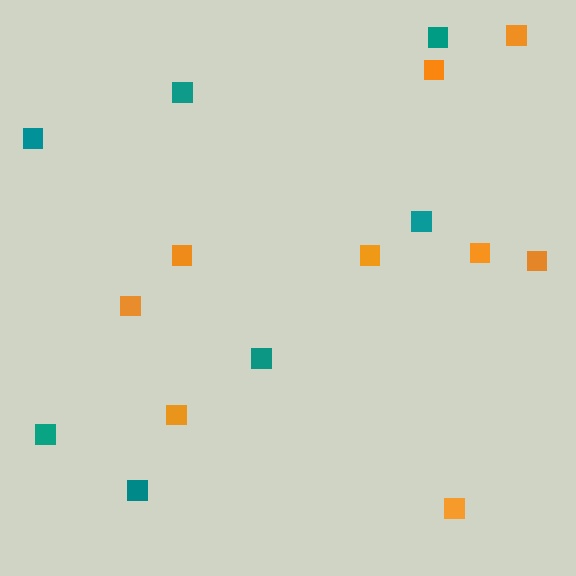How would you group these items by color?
There are 2 groups: one group of teal squares (7) and one group of orange squares (9).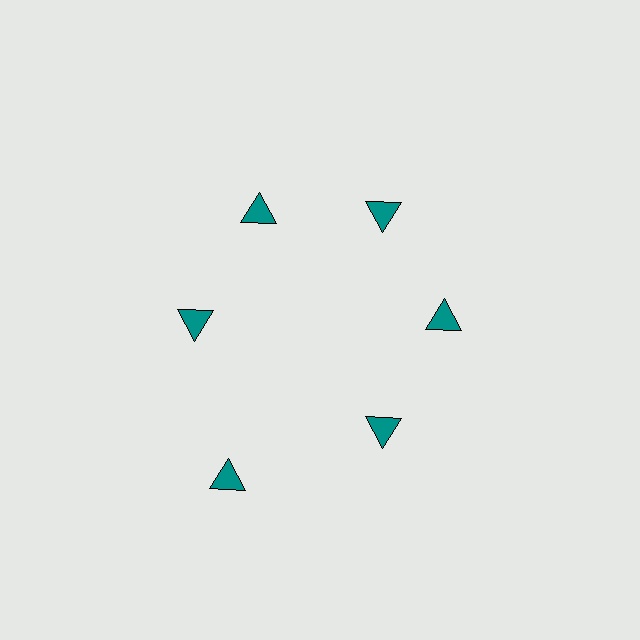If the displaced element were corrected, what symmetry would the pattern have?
It would have 6-fold rotational symmetry — the pattern would map onto itself every 60 degrees.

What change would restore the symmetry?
The symmetry would be restored by moving it inward, back onto the ring so that all 6 triangles sit at equal angles and equal distance from the center.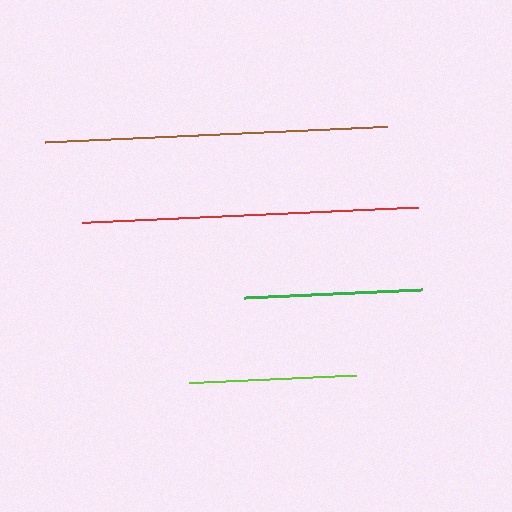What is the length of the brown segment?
The brown segment is approximately 342 pixels long.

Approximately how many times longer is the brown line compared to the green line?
The brown line is approximately 1.9 times the length of the green line.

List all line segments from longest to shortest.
From longest to shortest: brown, red, green, lime.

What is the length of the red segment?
The red segment is approximately 336 pixels long.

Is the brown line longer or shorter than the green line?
The brown line is longer than the green line.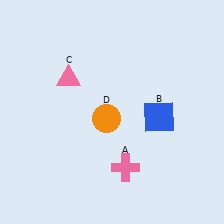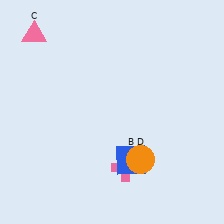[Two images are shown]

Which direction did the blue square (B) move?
The blue square (B) moved down.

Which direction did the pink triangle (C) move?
The pink triangle (C) moved up.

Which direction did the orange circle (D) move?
The orange circle (D) moved down.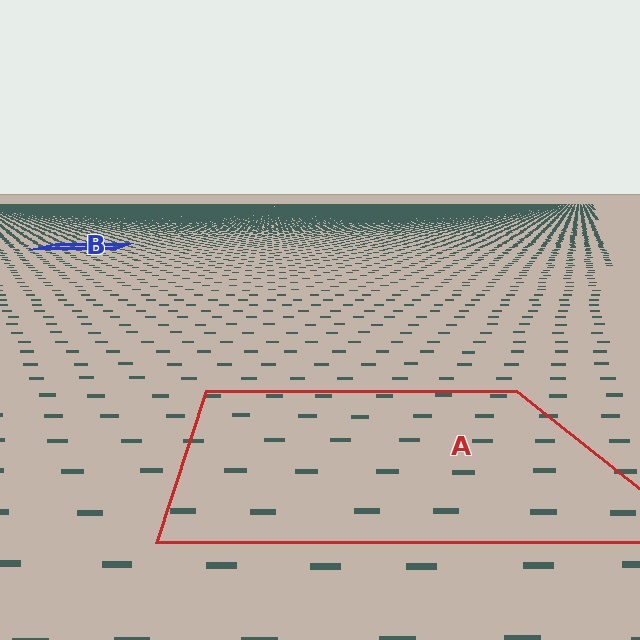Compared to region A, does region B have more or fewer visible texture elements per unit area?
Region B has more texture elements per unit area — they are packed more densely because it is farther away.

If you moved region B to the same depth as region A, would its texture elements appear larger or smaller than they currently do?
They would appear larger. At a closer depth, the same texture elements are projected at a bigger on-screen size.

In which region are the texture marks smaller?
The texture marks are smaller in region B, because it is farther away.